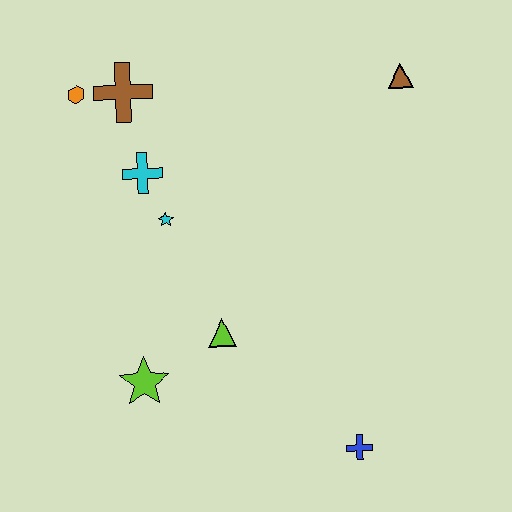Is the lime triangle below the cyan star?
Yes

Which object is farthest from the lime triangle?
The brown triangle is farthest from the lime triangle.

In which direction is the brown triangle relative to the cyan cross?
The brown triangle is to the right of the cyan cross.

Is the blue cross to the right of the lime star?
Yes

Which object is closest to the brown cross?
The orange hexagon is closest to the brown cross.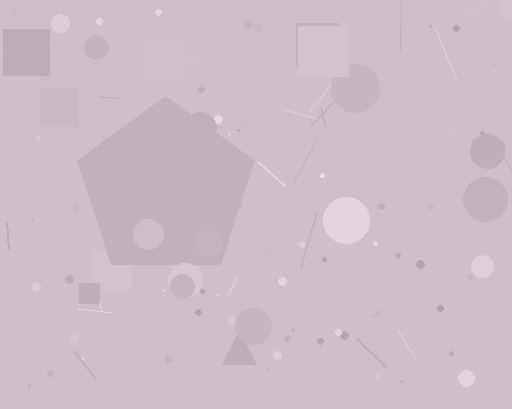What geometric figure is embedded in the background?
A pentagon is embedded in the background.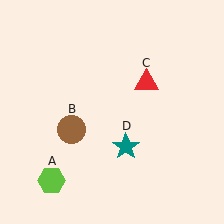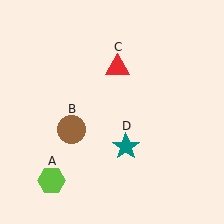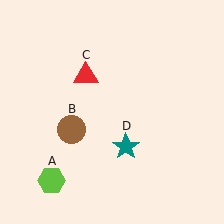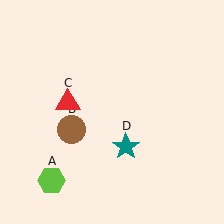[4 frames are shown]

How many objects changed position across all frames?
1 object changed position: red triangle (object C).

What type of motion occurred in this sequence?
The red triangle (object C) rotated counterclockwise around the center of the scene.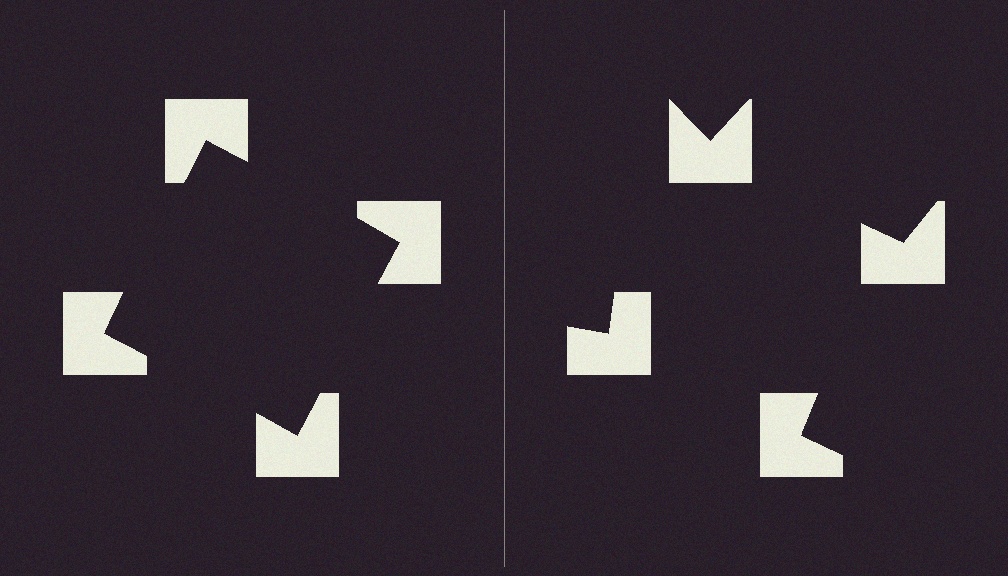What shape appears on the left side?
An illusory square.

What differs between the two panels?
The notched squares are positioned identically on both sides; only the wedge orientations differ. On the left they align to a square; on the right they are misaligned.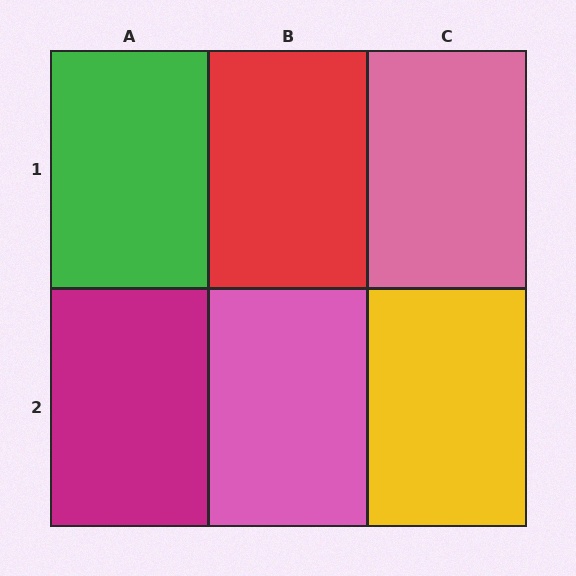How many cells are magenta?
1 cell is magenta.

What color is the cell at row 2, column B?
Pink.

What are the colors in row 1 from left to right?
Green, red, pink.